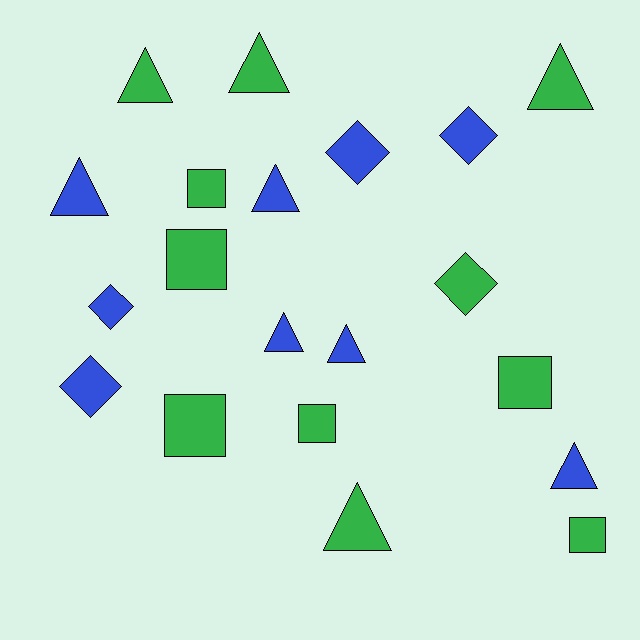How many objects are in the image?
There are 20 objects.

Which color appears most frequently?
Green, with 11 objects.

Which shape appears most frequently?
Triangle, with 9 objects.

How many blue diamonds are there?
There are 4 blue diamonds.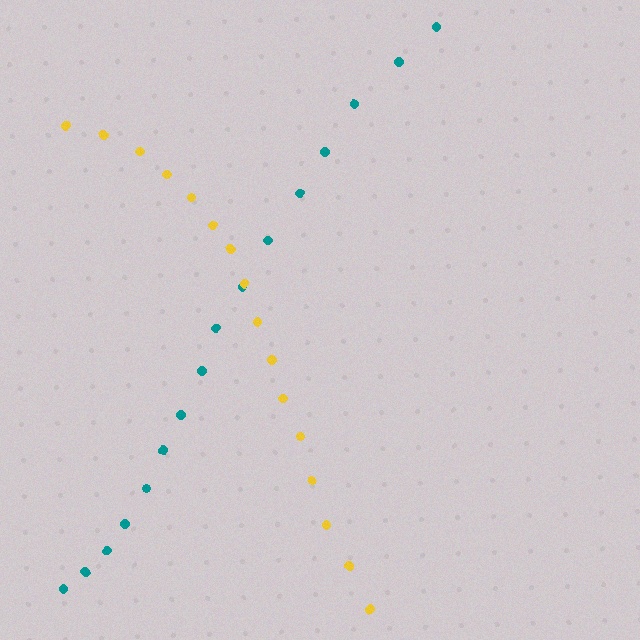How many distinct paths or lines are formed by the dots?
There are 2 distinct paths.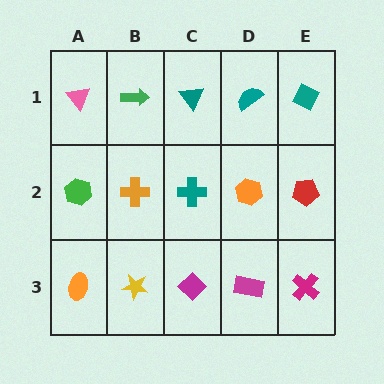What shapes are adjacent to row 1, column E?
A red pentagon (row 2, column E), a teal semicircle (row 1, column D).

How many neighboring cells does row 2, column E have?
3.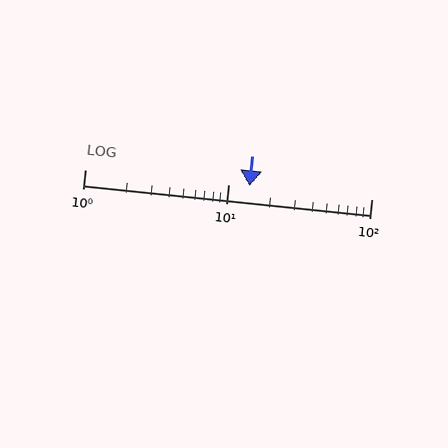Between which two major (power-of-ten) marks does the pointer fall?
The pointer is between 10 and 100.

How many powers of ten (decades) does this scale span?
The scale spans 2 decades, from 1 to 100.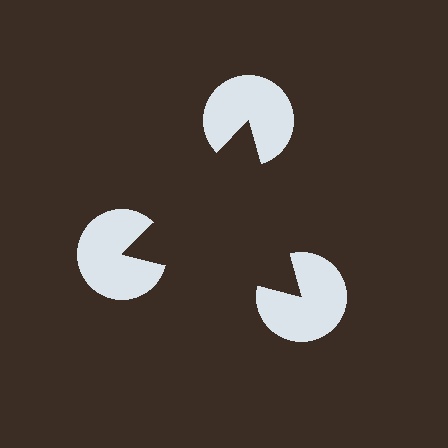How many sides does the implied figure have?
3 sides.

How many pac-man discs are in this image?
There are 3 — one at each vertex of the illusory triangle.